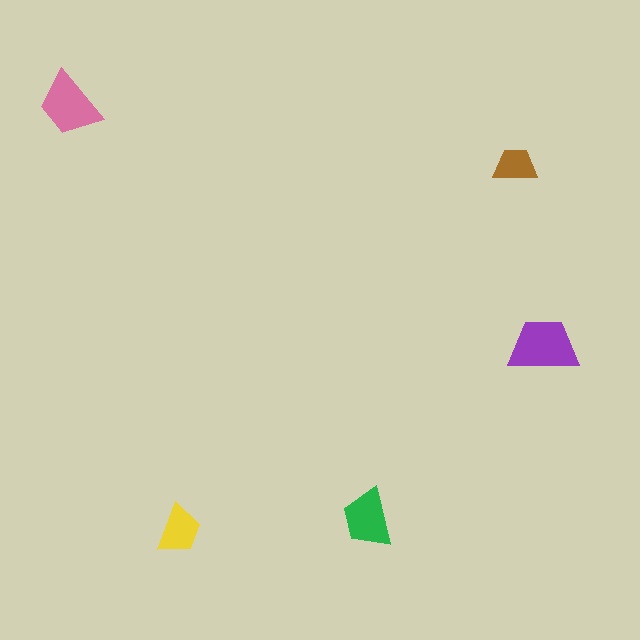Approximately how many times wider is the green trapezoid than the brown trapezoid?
About 1.5 times wider.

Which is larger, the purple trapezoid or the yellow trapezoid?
The purple one.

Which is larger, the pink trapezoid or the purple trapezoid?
The purple one.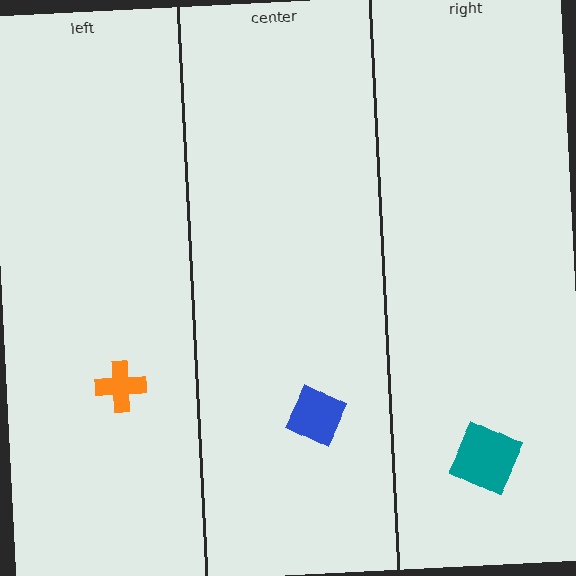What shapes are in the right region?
The teal square.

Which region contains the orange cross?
The left region.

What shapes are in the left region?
The orange cross.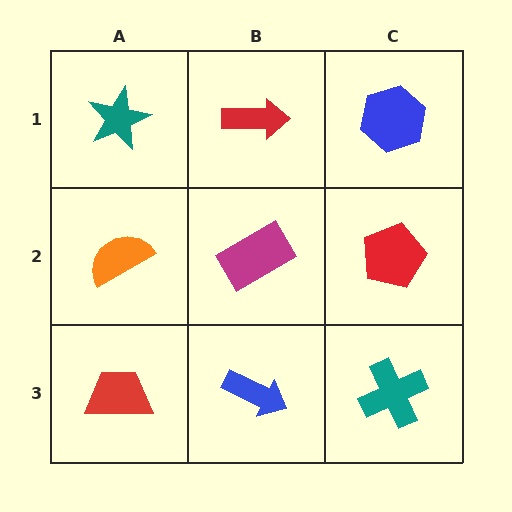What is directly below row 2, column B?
A blue arrow.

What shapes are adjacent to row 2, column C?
A blue hexagon (row 1, column C), a teal cross (row 3, column C), a magenta rectangle (row 2, column B).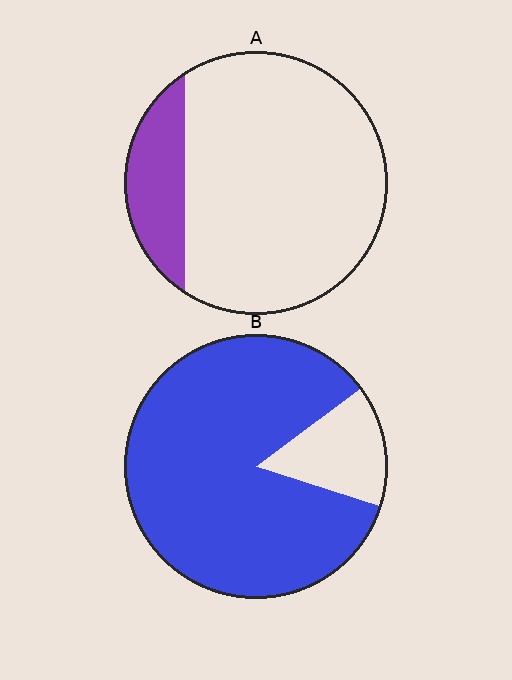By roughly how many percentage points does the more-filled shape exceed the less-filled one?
By roughly 65 percentage points (B over A).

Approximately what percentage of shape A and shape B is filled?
A is approximately 15% and B is approximately 85%.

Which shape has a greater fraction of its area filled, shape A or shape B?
Shape B.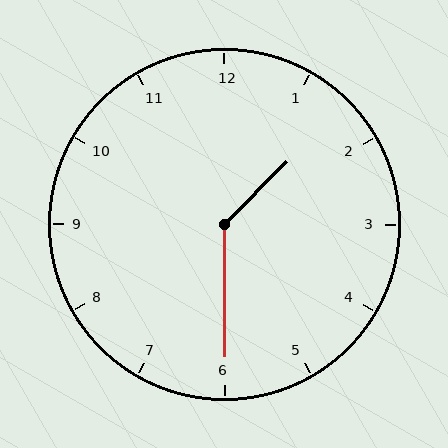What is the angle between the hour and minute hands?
Approximately 135 degrees.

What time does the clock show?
1:30.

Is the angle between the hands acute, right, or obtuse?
It is obtuse.